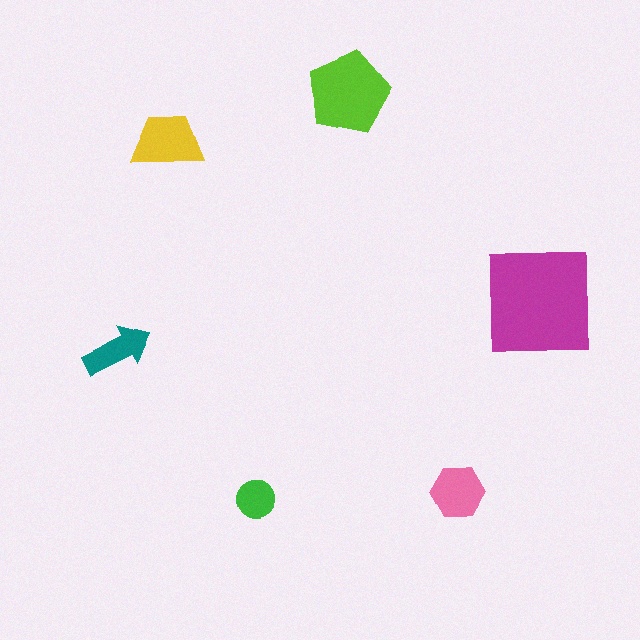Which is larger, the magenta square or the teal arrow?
The magenta square.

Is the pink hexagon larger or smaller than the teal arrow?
Larger.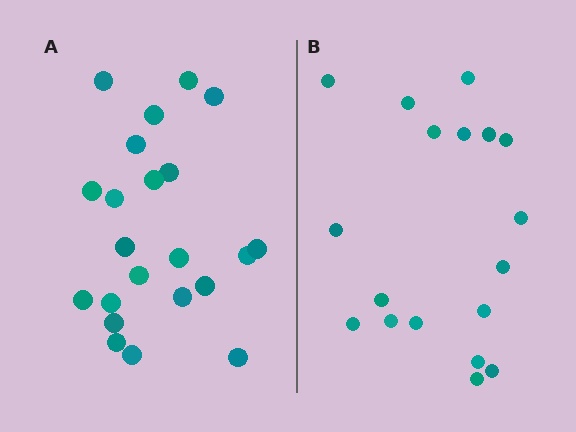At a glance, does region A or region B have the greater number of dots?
Region A (the left region) has more dots.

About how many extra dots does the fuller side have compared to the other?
Region A has about 4 more dots than region B.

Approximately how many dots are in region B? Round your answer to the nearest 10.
About 20 dots. (The exact count is 18, which rounds to 20.)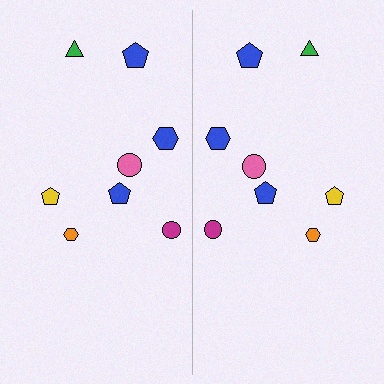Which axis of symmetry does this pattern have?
The pattern has a vertical axis of symmetry running through the center of the image.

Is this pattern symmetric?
Yes, this pattern has bilateral (reflection) symmetry.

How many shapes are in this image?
There are 16 shapes in this image.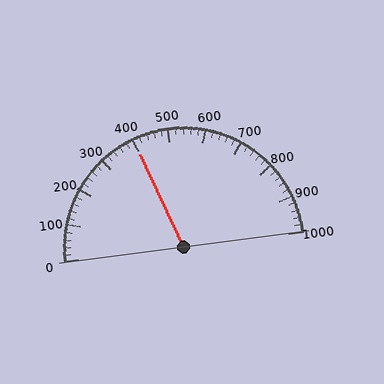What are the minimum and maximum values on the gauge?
The gauge ranges from 0 to 1000.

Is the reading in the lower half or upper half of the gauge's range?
The reading is in the lower half of the range (0 to 1000).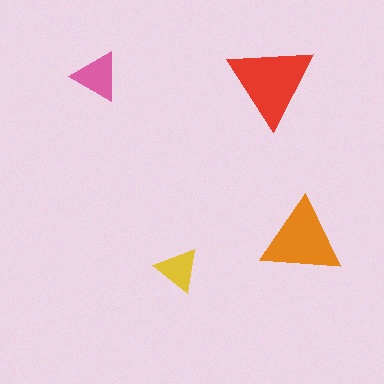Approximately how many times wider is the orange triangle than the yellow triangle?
About 2 times wider.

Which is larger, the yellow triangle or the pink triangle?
The pink one.